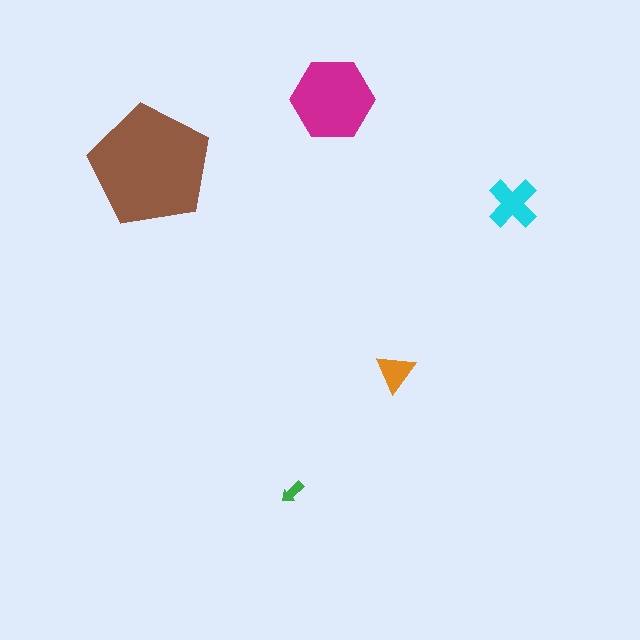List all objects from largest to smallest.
The brown pentagon, the magenta hexagon, the cyan cross, the orange triangle, the green arrow.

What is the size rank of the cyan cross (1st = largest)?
3rd.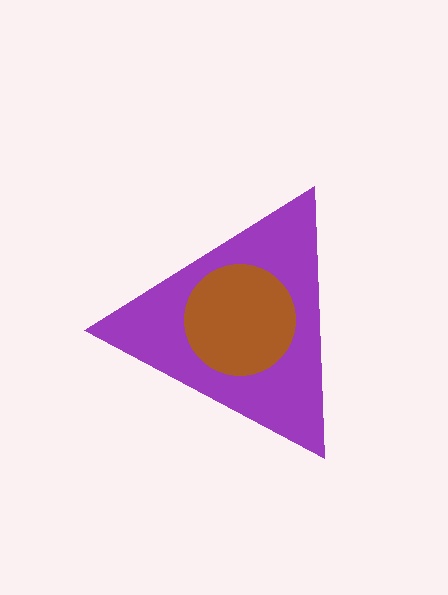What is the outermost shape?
The purple triangle.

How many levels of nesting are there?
2.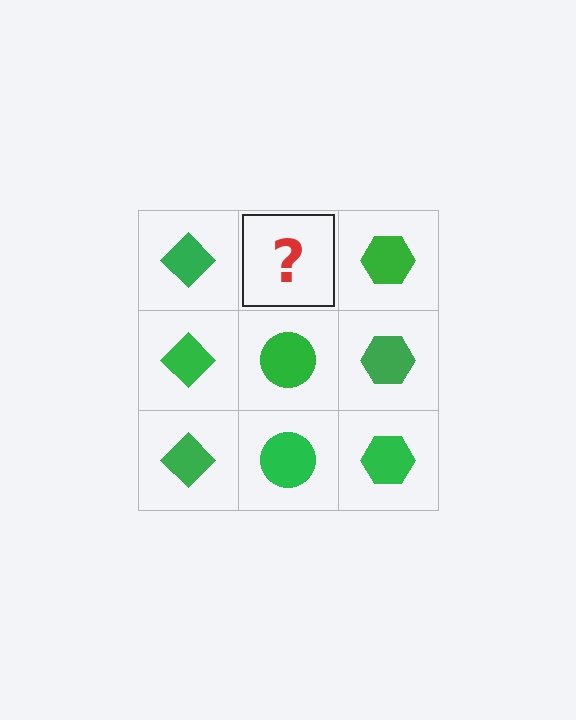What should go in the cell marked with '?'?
The missing cell should contain a green circle.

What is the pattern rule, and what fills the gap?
The rule is that each column has a consistent shape. The gap should be filled with a green circle.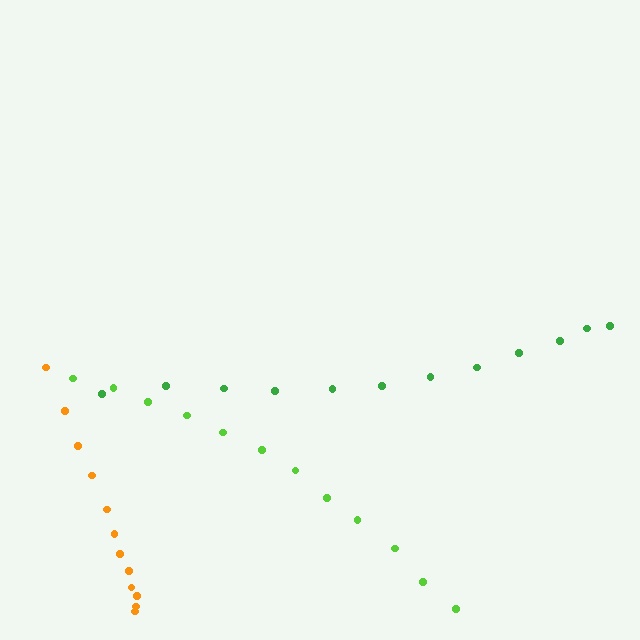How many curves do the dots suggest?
There are 3 distinct paths.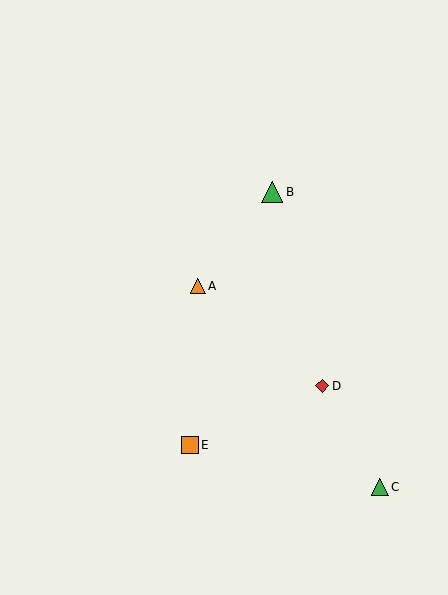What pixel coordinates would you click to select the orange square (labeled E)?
Click at (190, 445) to select the orange square E.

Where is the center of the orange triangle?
The center of the orange triangle is at (198, 286).